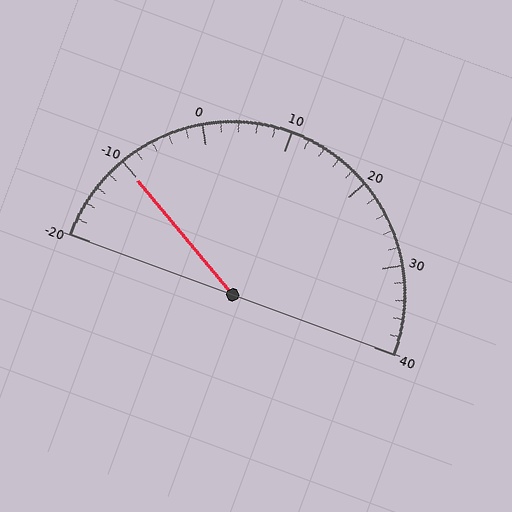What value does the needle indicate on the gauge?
The needle indicates approximately -10.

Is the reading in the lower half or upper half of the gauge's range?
The reading is in the lower half of the range (-20 to 40).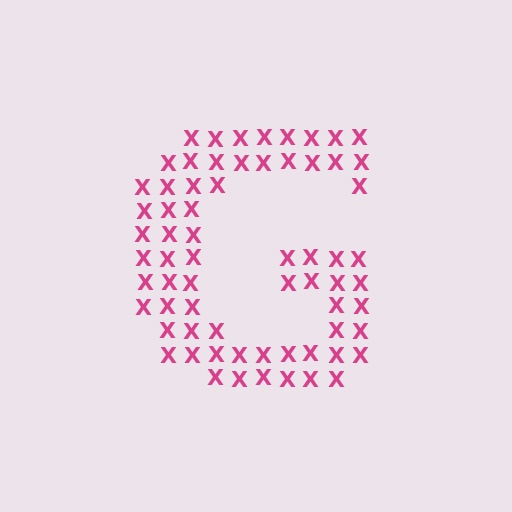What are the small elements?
The small elements are letter X's.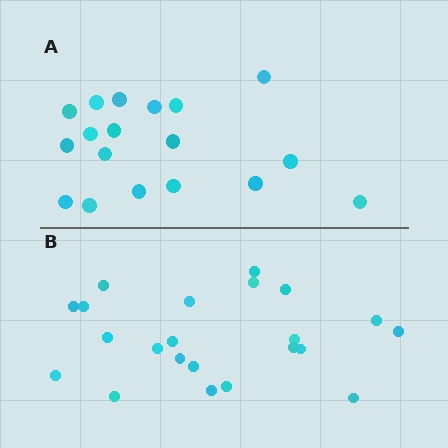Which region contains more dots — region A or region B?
Region B (the bottom region) has more dots.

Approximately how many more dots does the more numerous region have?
Region B has about 4 more dots than region A.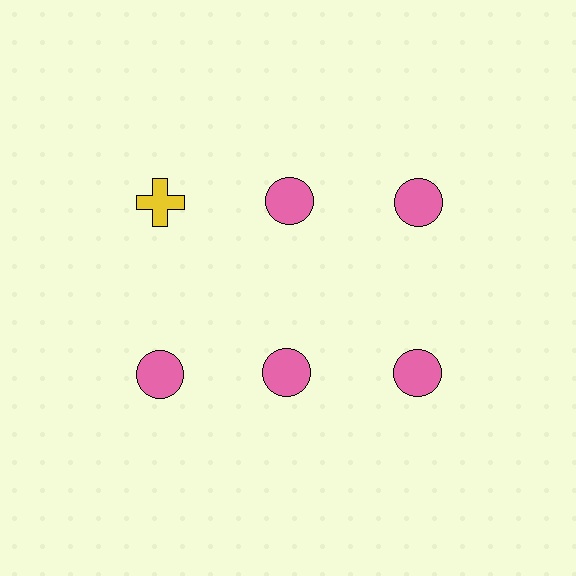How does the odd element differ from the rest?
It differs in both color (yellow instead of pink) and shape (cross instead of circle).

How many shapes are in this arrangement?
There are 6 shapes arranged in a grid pattern.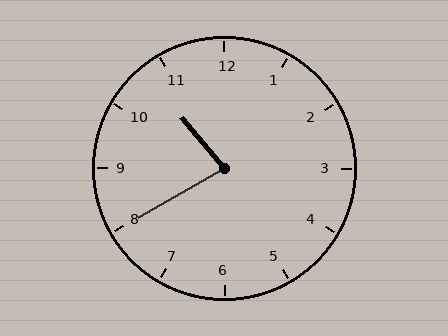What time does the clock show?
10:40.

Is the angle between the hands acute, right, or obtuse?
It is acute.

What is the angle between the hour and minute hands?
Approximately 80 degrees.